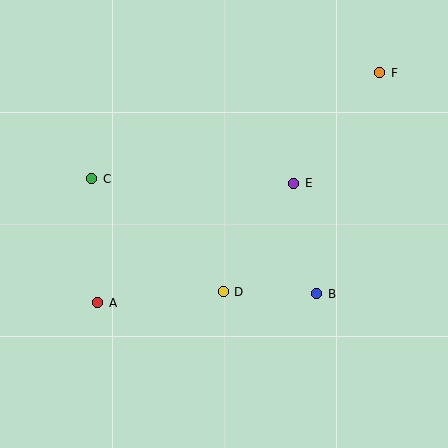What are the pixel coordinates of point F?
Point F is at (380, 73).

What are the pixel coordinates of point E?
Point E is at (294, 183).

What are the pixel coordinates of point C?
Point C is at (92, 179).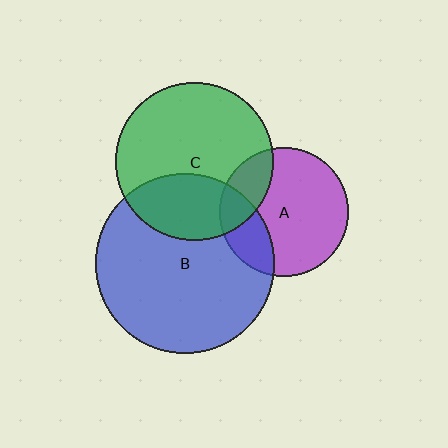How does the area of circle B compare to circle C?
Approximately 1.3 times.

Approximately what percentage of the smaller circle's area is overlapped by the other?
Approximately 25%.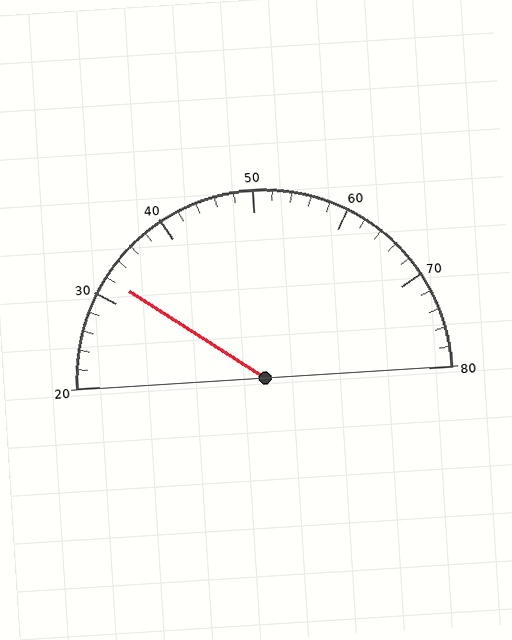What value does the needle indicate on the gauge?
The needle indicates approximately 32.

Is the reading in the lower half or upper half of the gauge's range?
The reading is in the lower half of the range (20 to 80).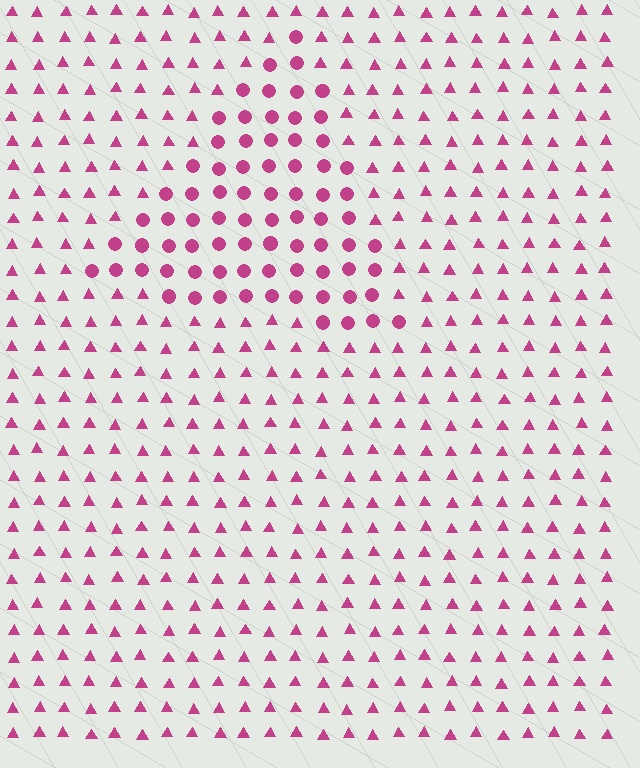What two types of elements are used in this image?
The image uses circles inside the triangle region and triangles outside it.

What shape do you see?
I see a triangle.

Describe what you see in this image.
The image is filled with small magenta elements arranged in a uniform grid. A triangle-shaped region contains circles, while the surrounding area contains triangles. The boundary is defined purely by the change in element shape.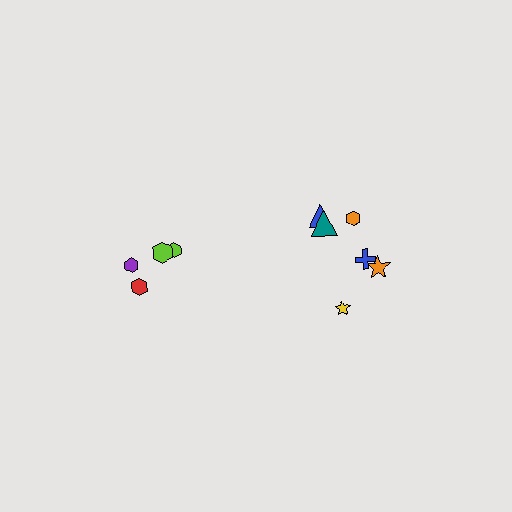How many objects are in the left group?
There are 4 objects.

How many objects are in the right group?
There are 6 objects.